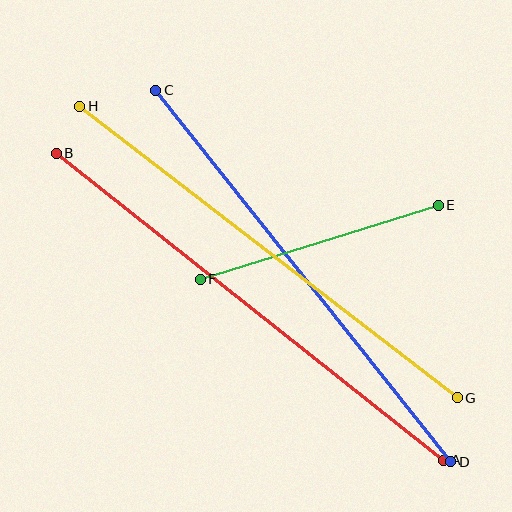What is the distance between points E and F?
The distance is approximately 249 pixels.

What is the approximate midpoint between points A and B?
The midpoint is at approximately (250, 307) pixels.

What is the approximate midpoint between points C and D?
The midpoint is at approximately (303, 276) pixels.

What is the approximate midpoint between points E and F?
The midpoint is at approximately (319, 242) pixels.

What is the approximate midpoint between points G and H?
The midpoint is at approximately (269, 252) pixels.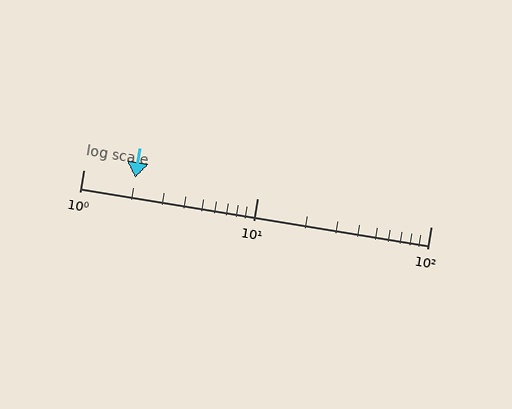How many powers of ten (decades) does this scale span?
The scale spans 2 decades, from 1 to 100.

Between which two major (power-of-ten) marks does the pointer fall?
The pointer is between 1 and 10.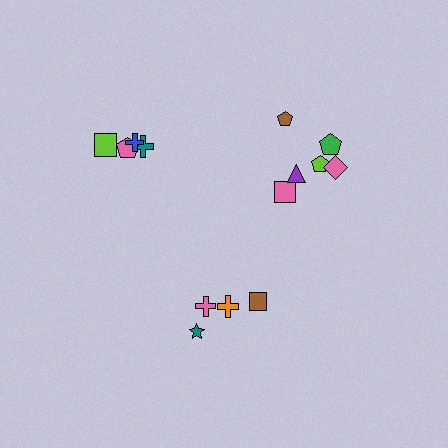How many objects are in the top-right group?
There are 6 objects.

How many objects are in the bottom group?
There are 4 objects.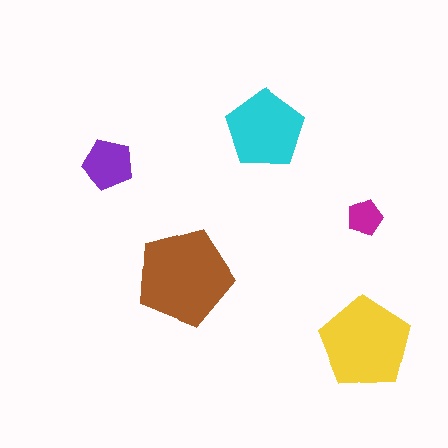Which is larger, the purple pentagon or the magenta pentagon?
The purple one.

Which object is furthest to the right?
The yellow pentagon is rightmost.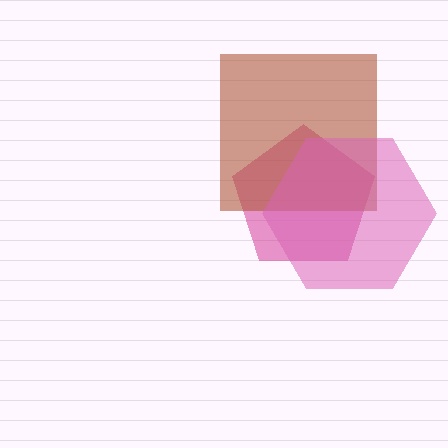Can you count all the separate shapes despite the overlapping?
Yes, there are 3 separate shapes.